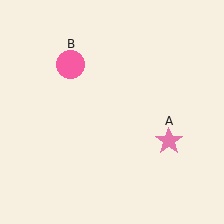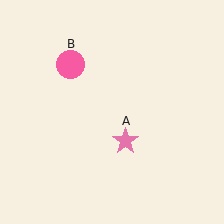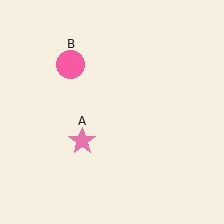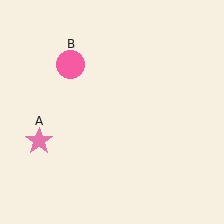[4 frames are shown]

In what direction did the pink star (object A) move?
The pink star (object A) moved left.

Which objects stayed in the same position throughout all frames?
Pink circle (object B) remained stationary.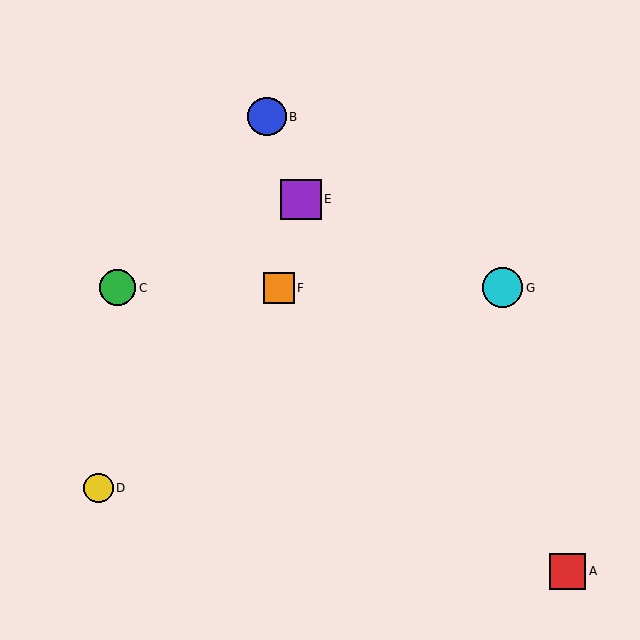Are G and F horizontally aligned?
Yes, both are at y≈288.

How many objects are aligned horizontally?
3 objects (C, F, G) are aligned horizontally.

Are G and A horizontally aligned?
No, G is at y≈288 and A is at y≈571.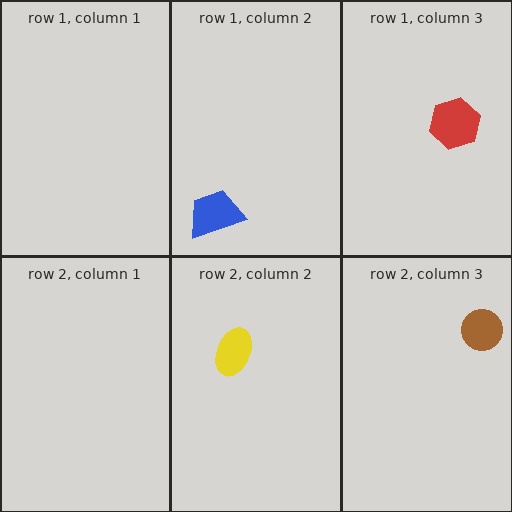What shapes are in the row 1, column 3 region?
The red hexagon.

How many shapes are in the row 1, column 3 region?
1.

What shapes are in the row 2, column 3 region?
The brown circle.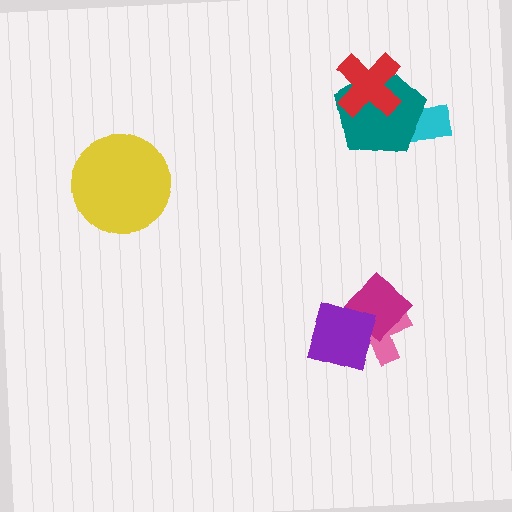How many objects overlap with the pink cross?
2 objects overlap with the pink cross.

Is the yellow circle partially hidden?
No, no other shape covers it.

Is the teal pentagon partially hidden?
Yes, it is partially covered by another shape.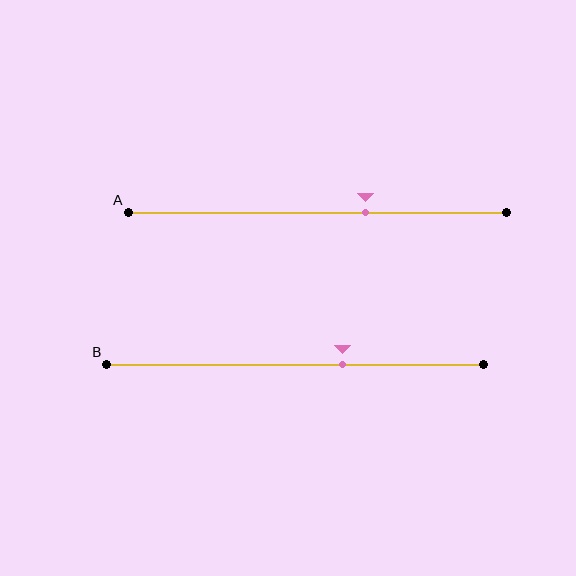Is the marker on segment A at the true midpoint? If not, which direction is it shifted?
No, the marker on segment A is shifted to the right by about 13% of the segment length.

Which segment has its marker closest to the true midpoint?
Segment B has its marker closest to the true midpoint.